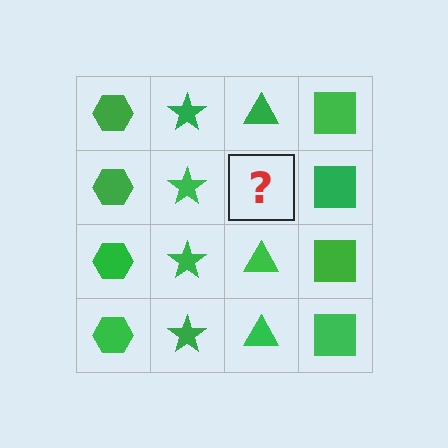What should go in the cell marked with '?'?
The missing cell should contain a green triangle.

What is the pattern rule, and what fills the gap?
The rule is that each column has a consistent shape. The gap should be filled with a green triangle.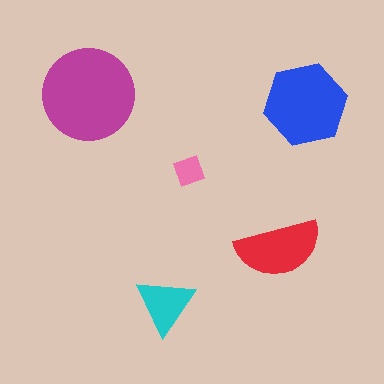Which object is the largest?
The magenta circle.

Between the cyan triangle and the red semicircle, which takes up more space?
The red semicircle.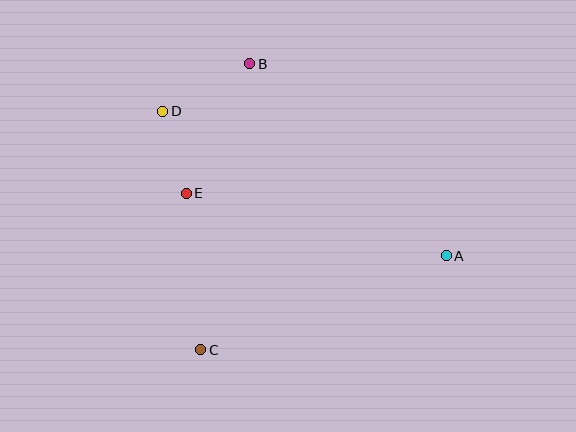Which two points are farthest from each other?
Points A and D are farthest from each other.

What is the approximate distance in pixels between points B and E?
The distance between B and E is approximately 144 pixels.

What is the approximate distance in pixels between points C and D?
The distance between C and D is approximately 241 pixels.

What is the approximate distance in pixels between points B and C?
The distance between B and C is approximately 290 pixels.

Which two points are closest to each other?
Points D and E are closest to each other.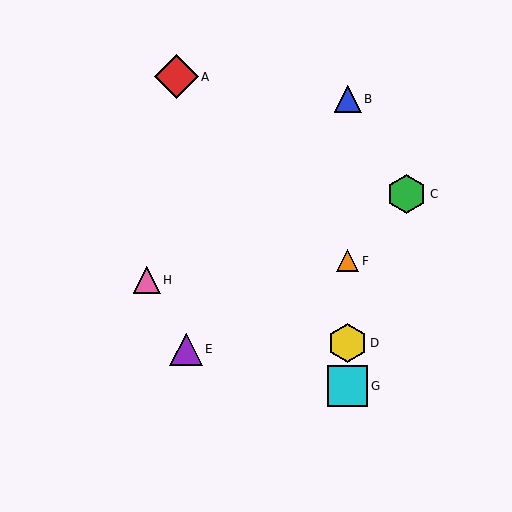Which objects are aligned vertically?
Objects B, D, F, G are aligned vertically.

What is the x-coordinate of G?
Object G is at x≈348.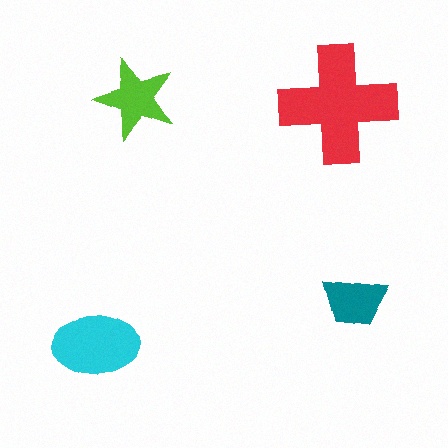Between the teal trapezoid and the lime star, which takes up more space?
The lime star.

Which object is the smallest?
The teal trapezoid.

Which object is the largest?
The red cross.